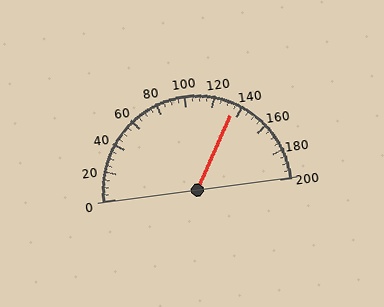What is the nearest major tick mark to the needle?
The nearest major tick mark is 140.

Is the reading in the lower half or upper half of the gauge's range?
The reading is in the upper half of the range (0 to 200).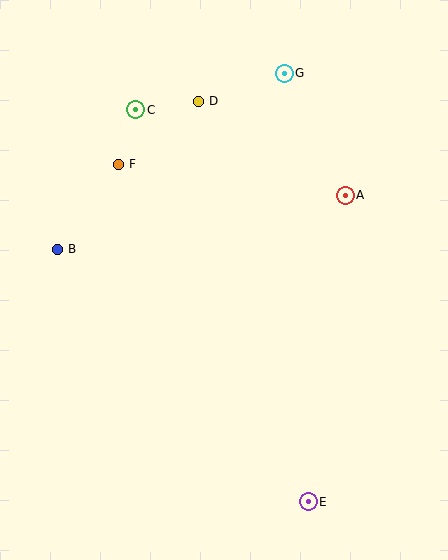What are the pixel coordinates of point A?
Point A is at (345, 195).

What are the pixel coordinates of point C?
Point C is at (136, 110).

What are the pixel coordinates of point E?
Point E is at (308, 502).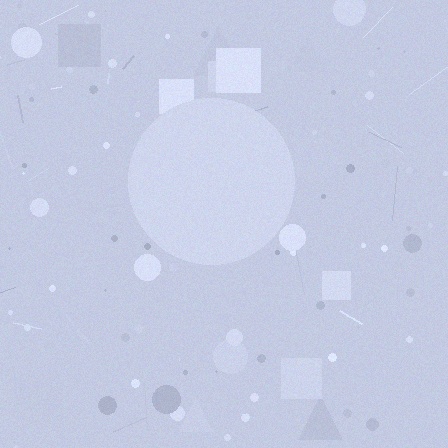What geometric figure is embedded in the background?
A circle is embedded in the background.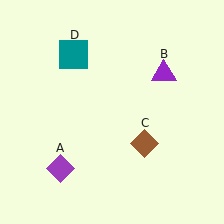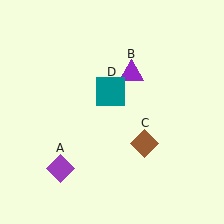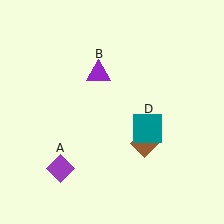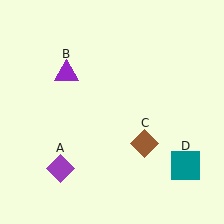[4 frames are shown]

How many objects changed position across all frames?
2 objects changed position: purple triangle (object B), teal square (object D).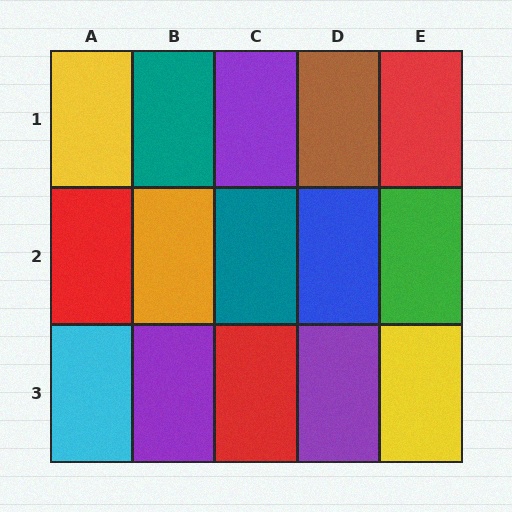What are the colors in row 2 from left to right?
Red, orange, teal, blue, green.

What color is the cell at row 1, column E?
Red.